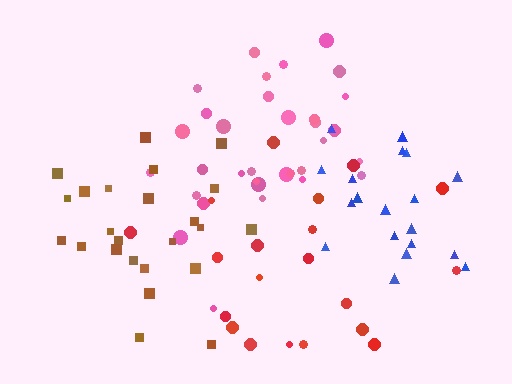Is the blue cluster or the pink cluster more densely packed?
Pink.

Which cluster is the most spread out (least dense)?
Red.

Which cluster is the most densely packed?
Pink.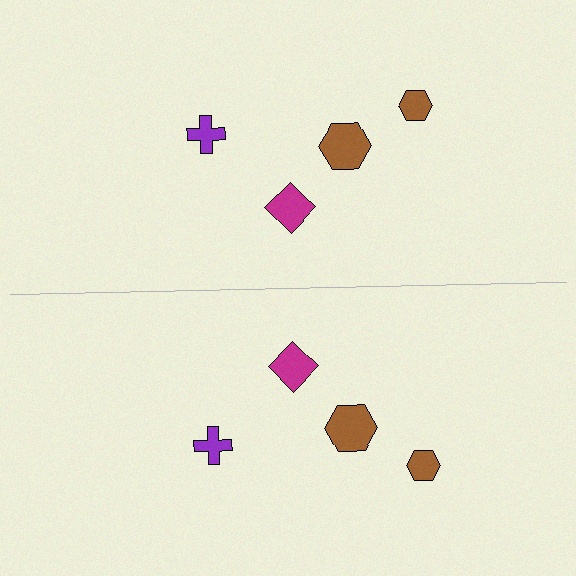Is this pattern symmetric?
Yes, this pattern has bilateral (reflection) symmetry.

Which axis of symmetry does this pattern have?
The pattern has a horizontal axis of symmetry running through the center of the image.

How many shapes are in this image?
There are 8 shapes in this image.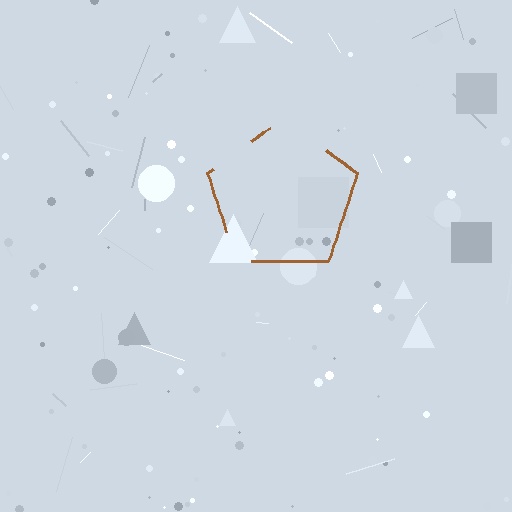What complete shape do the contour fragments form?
The contour fragments form a pentagon.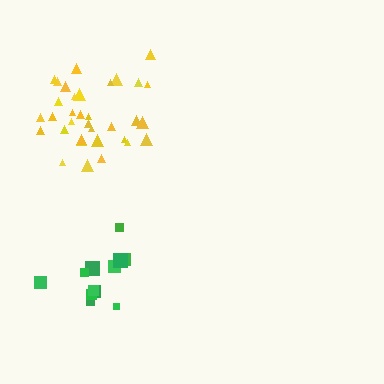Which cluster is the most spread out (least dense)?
Green.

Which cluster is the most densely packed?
Yellow.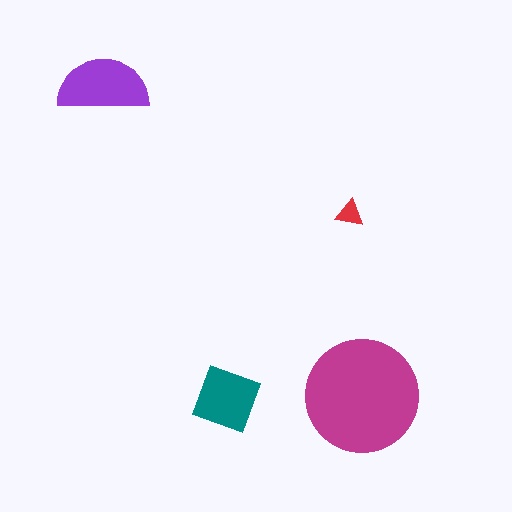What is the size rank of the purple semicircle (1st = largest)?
2nd.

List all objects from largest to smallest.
The magenta circle, the purple semicircle, the teal diamond, the red triangle.